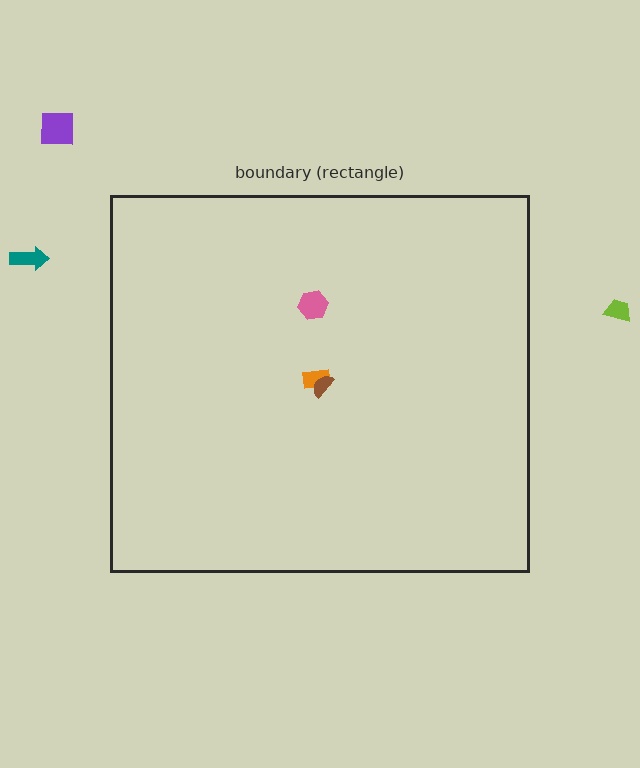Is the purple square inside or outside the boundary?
Outside.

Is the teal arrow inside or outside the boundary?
Outside.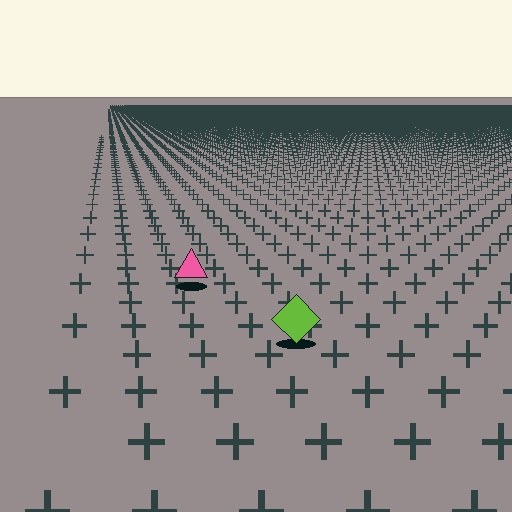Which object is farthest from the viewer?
The pink triangle is farthest from the viewer. It appears smaller and the ground texture around it is denser.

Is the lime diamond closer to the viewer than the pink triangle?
Yes. The lime diamond is closer — you can tell from the texture gradient: the ground texture is coarser near it.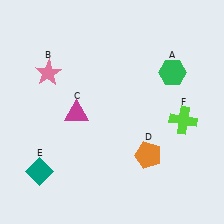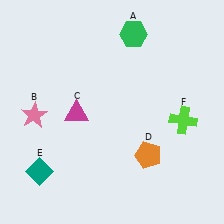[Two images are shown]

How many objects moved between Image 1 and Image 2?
2 objects moved between the two images.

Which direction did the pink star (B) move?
The pink star (B) moved down.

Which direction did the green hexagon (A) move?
The green hexagon (A) moved left.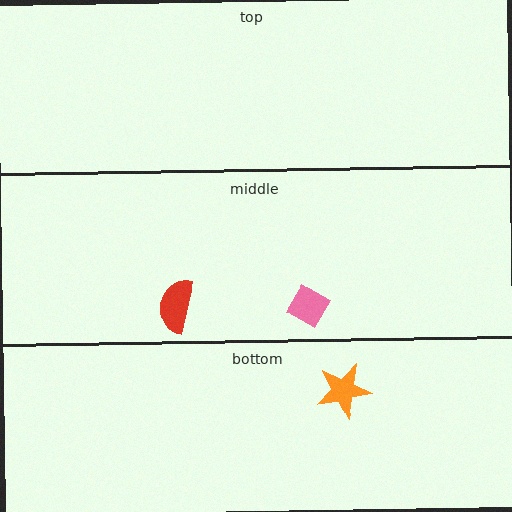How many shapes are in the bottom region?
1.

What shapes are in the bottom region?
The orange star.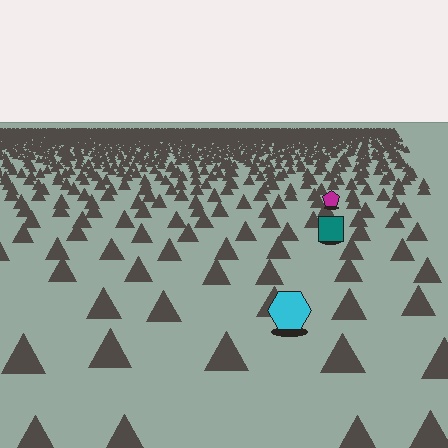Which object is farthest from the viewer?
The magenta pentagon is farthest from the viewer. It appears smaller and the ground texture around it is denser.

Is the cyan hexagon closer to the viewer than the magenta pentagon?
Yes. The cyan hexagon is closer — you can tell from the texture gradient: the ground texture is coarser near it.